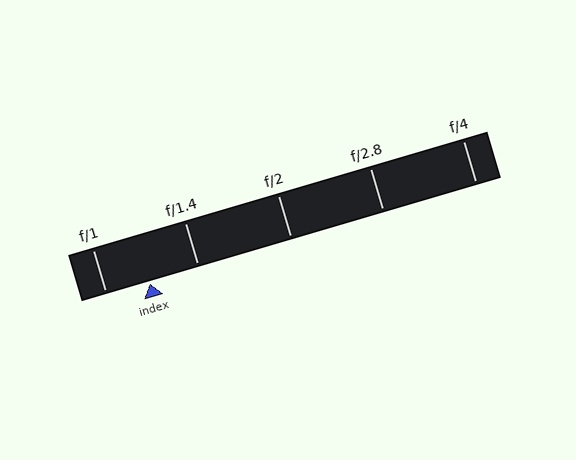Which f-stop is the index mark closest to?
The index mark is closest to f/1.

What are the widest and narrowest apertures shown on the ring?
The widest aperture shown is f/1 and the narrowest is f/4.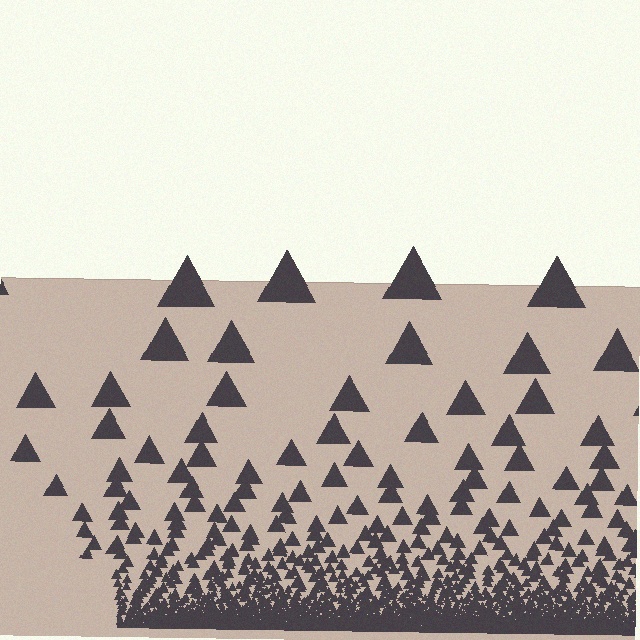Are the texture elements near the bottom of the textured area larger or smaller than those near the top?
Smaller. The gradient is inverted — elements near the bottom are smaller and denser.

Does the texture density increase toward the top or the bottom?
Density increases toward the bottom.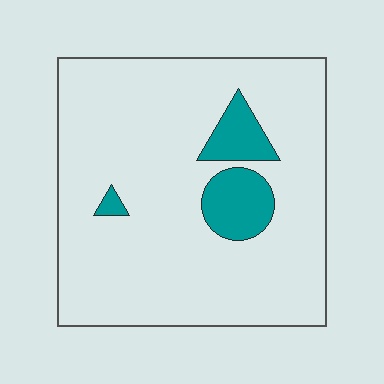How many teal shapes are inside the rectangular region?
3.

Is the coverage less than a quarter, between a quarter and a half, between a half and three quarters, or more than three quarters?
Less than a quarter.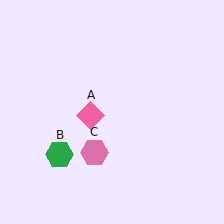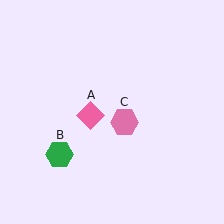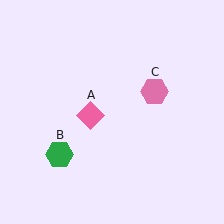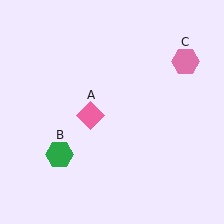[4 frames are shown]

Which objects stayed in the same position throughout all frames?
Pink diamond (object A) and green hexagon (object B) remained stationary.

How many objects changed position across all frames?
1 object changed position: pink hexagon (object C).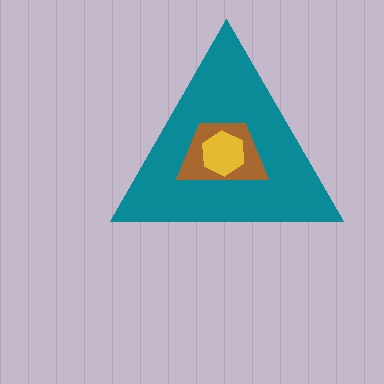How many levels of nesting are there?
3.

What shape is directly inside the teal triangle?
The brown trapezoid.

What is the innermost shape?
The yellow hexagon.